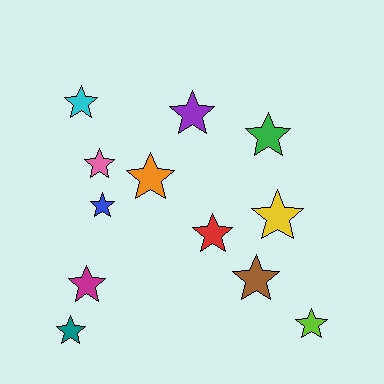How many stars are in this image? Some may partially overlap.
There are 12 stars.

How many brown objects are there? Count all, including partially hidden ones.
There is 1 brown object.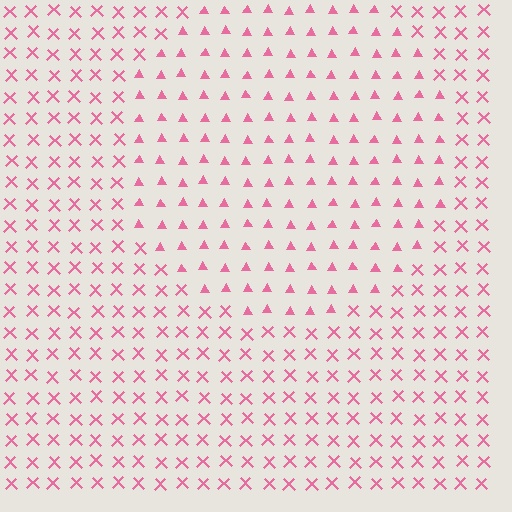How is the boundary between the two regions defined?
The boundary is defined by a change in element shape: triangles inside vs. X marks outside. All elements share the same color and spacing.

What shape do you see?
I see a circle.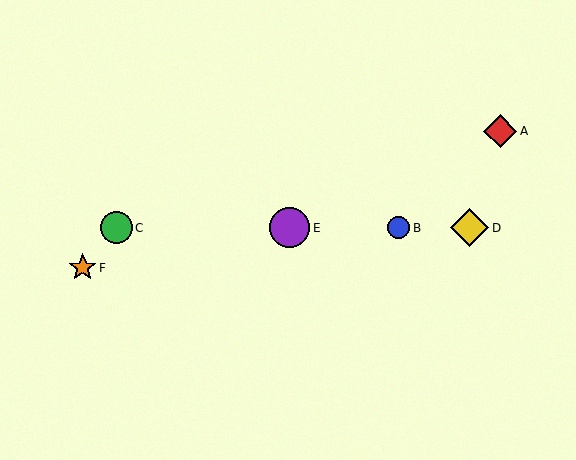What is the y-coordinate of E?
Object E is at y≈228.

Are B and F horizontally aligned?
No, B is at y≈228 and F is at y≈268.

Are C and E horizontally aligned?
Yes, both are at y≈228.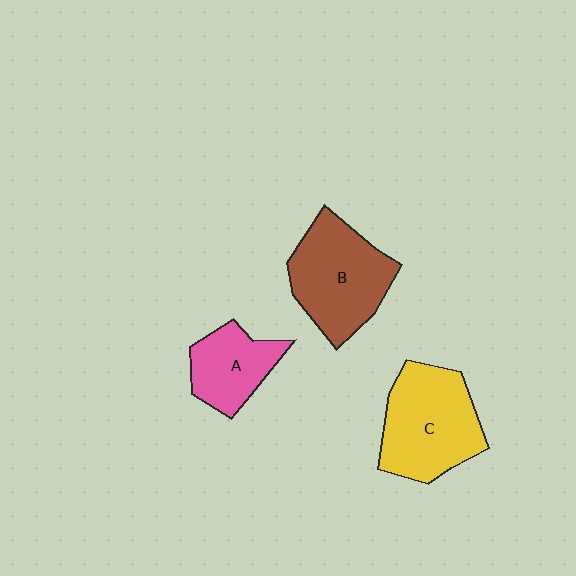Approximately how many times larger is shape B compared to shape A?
Approximately 1.6 times.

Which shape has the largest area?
Shape C (yellow).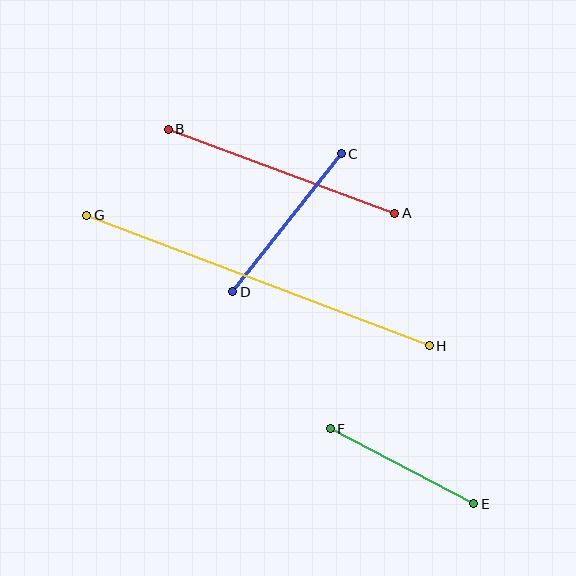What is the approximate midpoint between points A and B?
The midpoint is at approximately (282, 171) pixels.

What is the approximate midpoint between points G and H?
The midpoint is at approximately (258, 281) pixels.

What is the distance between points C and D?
The distance is approximately 176 pixels.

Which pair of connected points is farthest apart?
Points G and H are farthest apart.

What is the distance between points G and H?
The distance is approximately 367 pixels.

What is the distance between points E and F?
The distance is approximately 162 pixels.